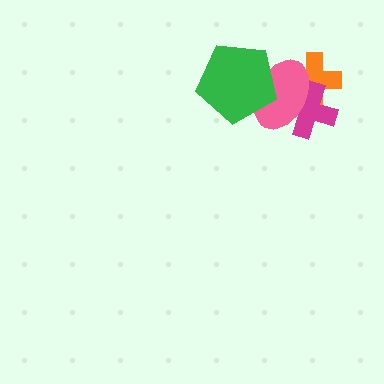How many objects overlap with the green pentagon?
1 object overlaps with the green pentagon.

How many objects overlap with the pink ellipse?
3 objects overlap with the pink ellipse.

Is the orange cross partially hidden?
Yes, it is partially covered by another shape.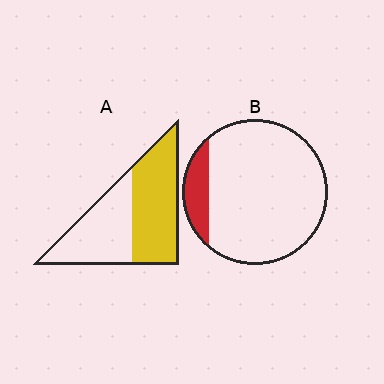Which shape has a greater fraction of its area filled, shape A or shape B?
Shape A.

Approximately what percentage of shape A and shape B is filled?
A is approximately 55% and B is approximately 15%.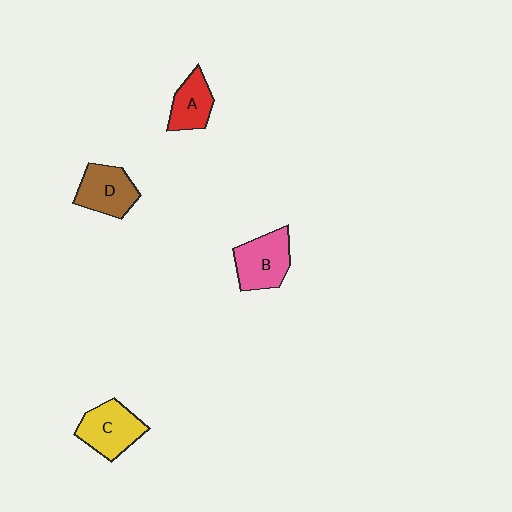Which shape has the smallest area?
Shape A (red).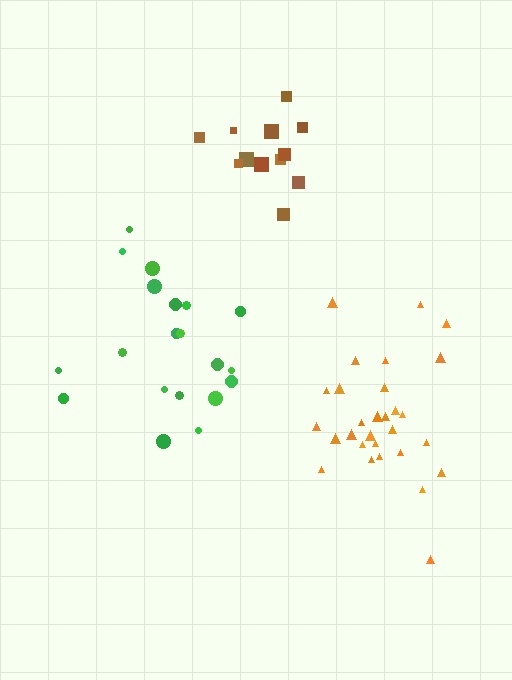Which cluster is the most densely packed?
Orange.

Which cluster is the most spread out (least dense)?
Green.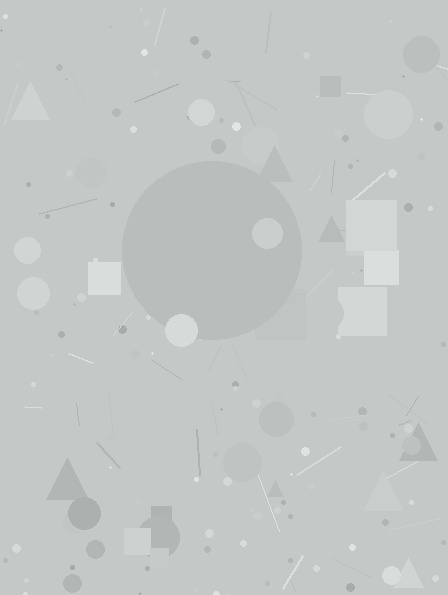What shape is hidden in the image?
A circle is hidden in the image.